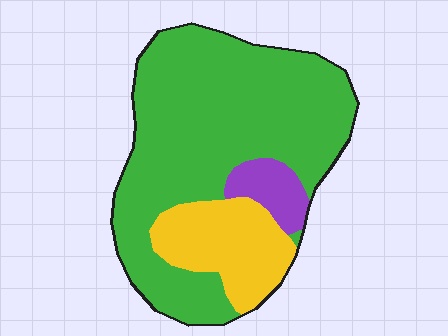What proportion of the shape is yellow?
Yellow takes up about one fifth (1/5) of the shape.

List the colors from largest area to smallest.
From largest to smallest: green, yellow, purple.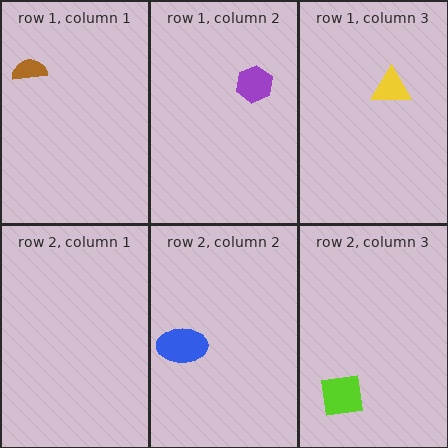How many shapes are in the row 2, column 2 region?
1.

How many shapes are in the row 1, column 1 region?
1.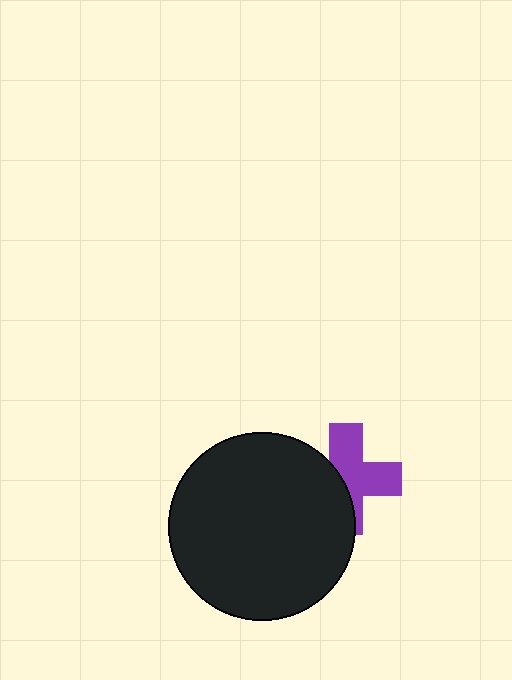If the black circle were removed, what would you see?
You would see the complete purple cross.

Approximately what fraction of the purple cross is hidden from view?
Roughly 43% of the purple cross is hidden behind the black circle.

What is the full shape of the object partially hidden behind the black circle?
The partially hidden object is a purple cross.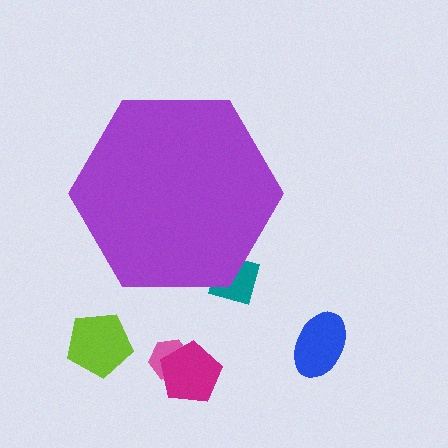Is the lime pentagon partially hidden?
No, the lime pentagon is fully visible.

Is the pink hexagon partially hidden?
No, the pink hexagon is fully visible.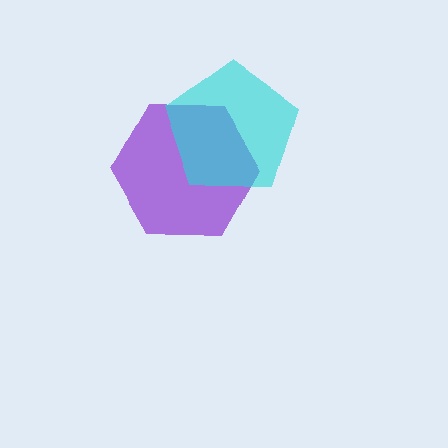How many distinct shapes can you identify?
There are 2 distinct shapes: a purple hexagon, a cyan pentagon.